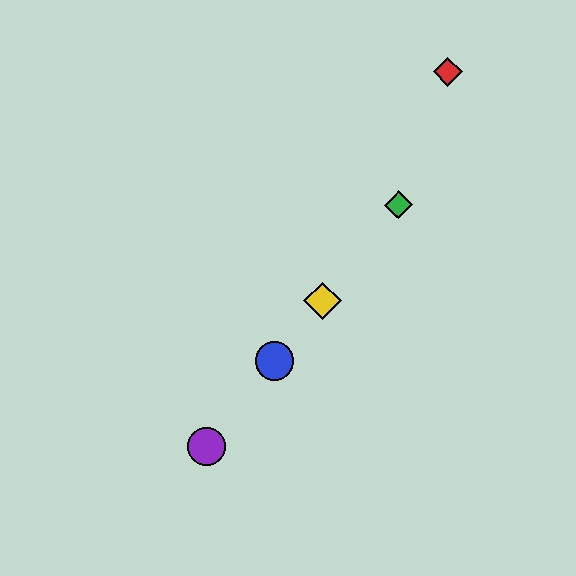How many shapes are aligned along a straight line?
4 shapes (the blue circle, the green diamond, the yellow diamond, the purple circle) are aligned along a straight line.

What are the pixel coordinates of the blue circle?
The blue circle is at (275, 361).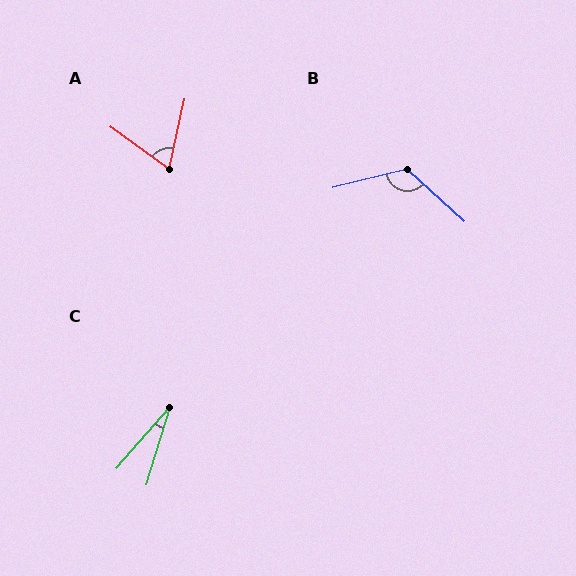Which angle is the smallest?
C, at approximately 24 degrees.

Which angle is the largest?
B, at approximately 124 degrees.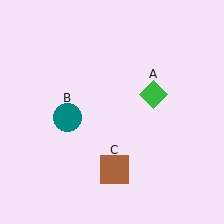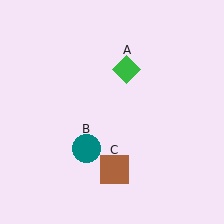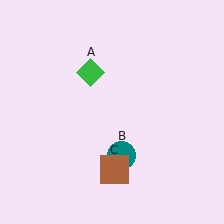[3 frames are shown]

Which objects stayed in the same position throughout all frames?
Brown square (object C) remained stationary.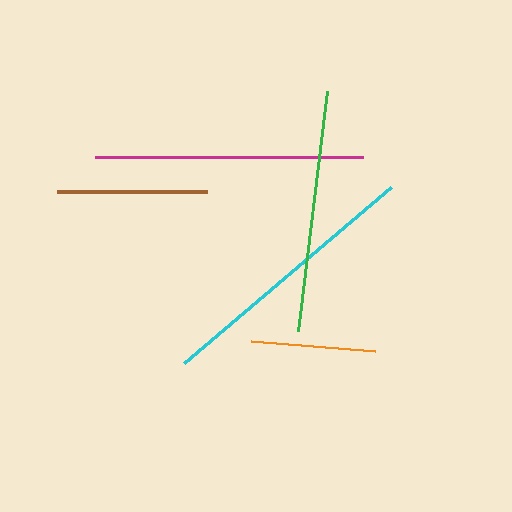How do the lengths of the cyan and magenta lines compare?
The cyan and magenta lines are approximately the same length.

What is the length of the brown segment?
The brown segment is approximately 150 pixels long.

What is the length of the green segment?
The green segment is approximately 241 pixels long.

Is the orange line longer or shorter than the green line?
The green line is longer than the orange line.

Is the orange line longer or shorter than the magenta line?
The magenta line is longer than the orange line.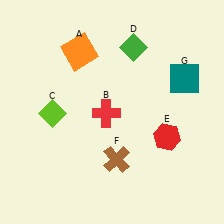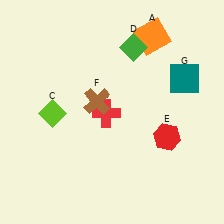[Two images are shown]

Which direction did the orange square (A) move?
The orange square (A) moved right.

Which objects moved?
The objects that moved are: the orange square (A), the brown cross (F).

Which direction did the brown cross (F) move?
The brown cross (F) moved up.